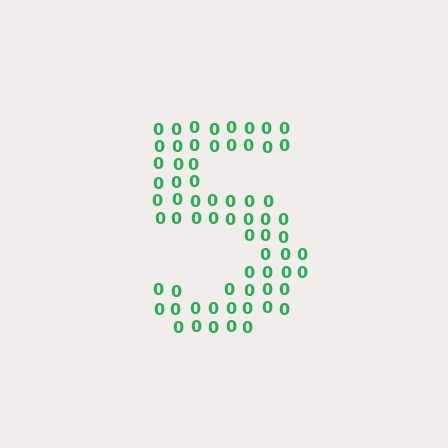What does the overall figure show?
The overall figure shows the digit 5.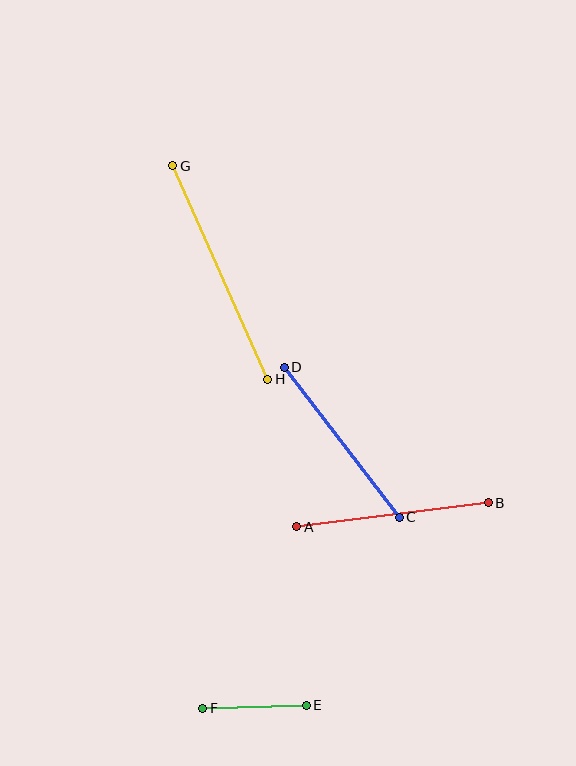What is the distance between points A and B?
The distance is approximately 193 pixels.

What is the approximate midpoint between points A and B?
The midpoint is at approximately (393, 515) pixels.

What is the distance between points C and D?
The distance is approximately 189 pixels.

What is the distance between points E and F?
The distance is approximately 104 pixels.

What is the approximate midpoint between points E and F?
The midpoint is at approximately (254, 707) pixels.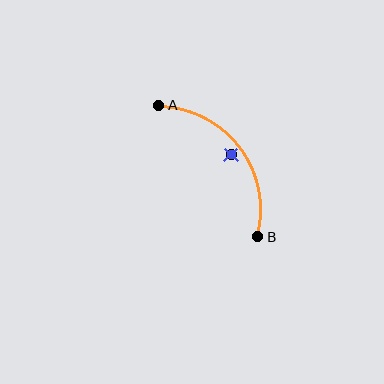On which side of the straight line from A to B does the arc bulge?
The arc bulges above and to the right of the straight line connecting A and B.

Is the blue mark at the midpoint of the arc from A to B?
No — the blue mark does not lie on the arc at all. It sits slightly inside the curve.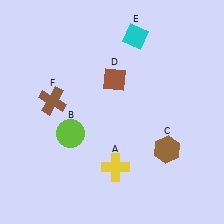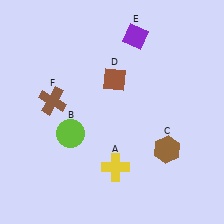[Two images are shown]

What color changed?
The diamond (E) changed from cyan in Image 1 to purple in Image 2.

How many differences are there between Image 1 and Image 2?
There is 1 difference between the two images.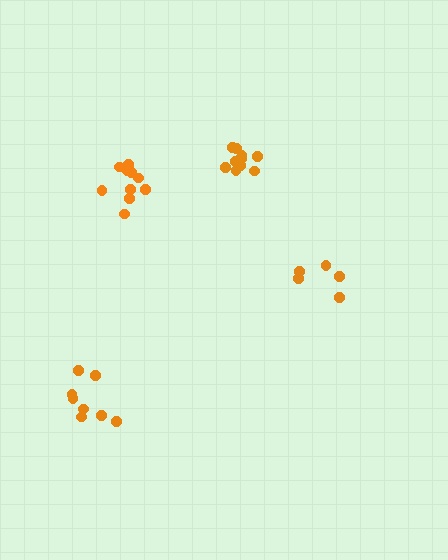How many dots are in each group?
Group 1: 8 dots, Group 2: 10 dots, Group 3: 11 dots, Group 4: 5 dots (34 total).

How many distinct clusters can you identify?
There are 4 distinct clusters.